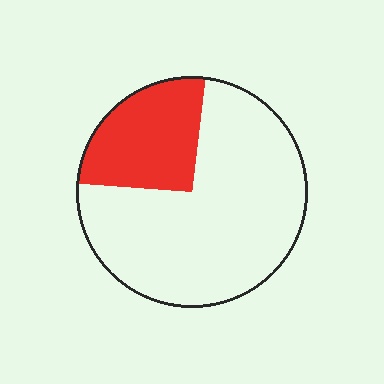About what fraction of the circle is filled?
About one quarter (1/4).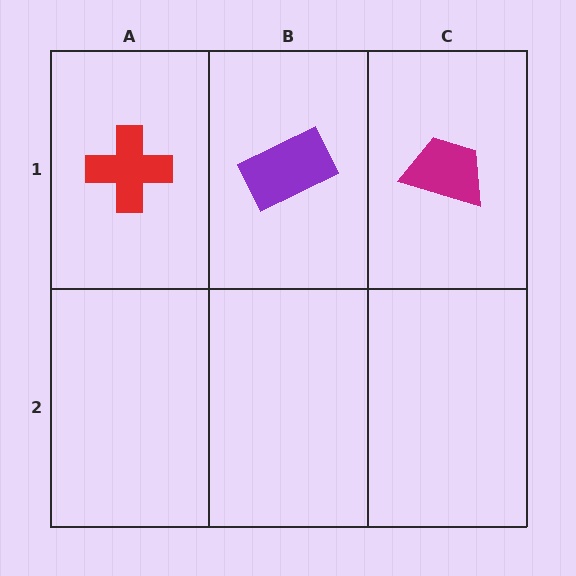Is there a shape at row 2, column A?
No, that cell is empty.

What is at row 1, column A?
A red cross.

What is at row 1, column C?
A magenta trapezoid.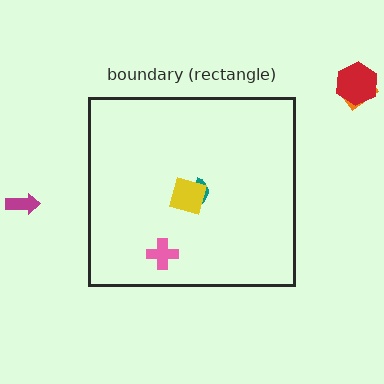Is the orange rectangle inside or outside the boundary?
Outside.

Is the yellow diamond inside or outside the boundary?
Inside.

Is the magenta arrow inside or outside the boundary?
Outside.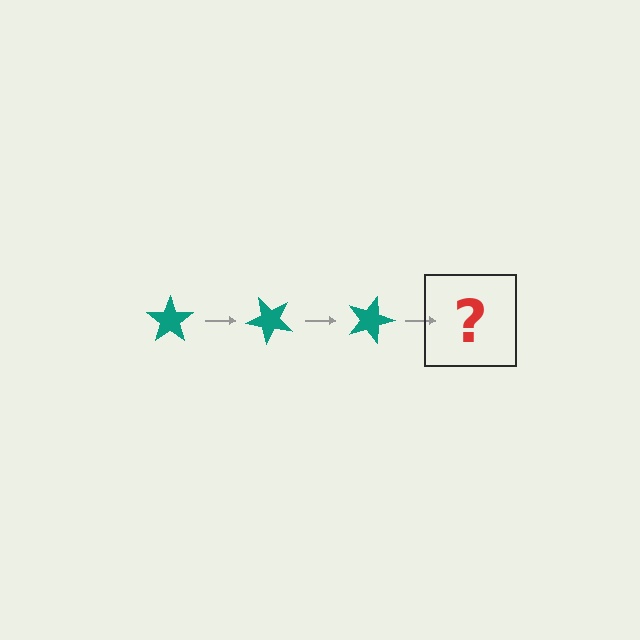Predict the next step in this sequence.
The next step is a teal star rotated 135 degrees.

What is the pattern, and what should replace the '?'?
The pattern is that the star rotates 45 degrees each step. The '?' should be a teal star rotated 135 degrees.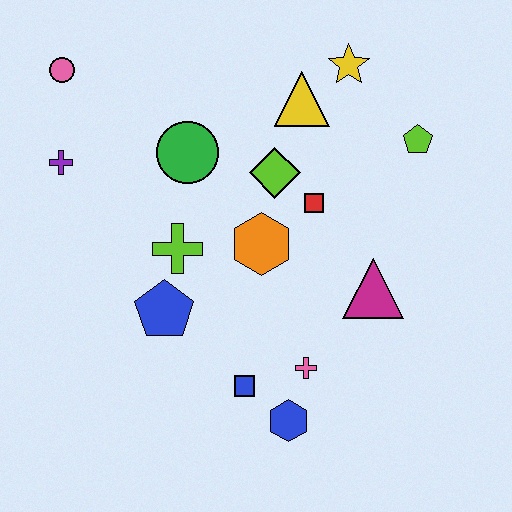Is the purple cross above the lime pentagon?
No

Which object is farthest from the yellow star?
The blue hexagon is farthest from the yellow star.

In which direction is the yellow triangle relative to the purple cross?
The yellow triangle is to the right of the purple cross.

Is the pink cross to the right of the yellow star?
No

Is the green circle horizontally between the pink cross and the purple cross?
Yes